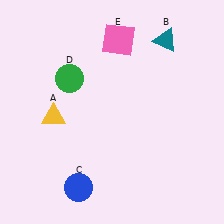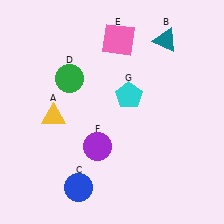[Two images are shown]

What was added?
A purple circle (F), a cyan pentagon (G) were added in Image 2.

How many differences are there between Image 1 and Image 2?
There are 2 differences between the two images.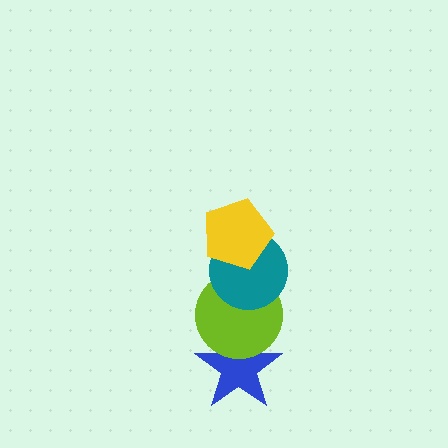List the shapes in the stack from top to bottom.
From top to bottom: the yellow pentagon, the teal circle, the lime circle, the blue star.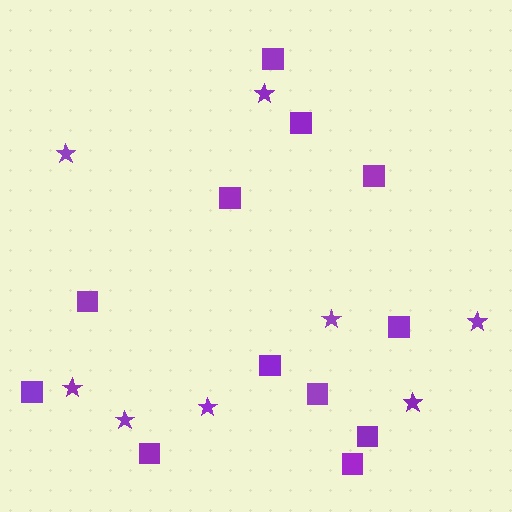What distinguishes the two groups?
There are 2 groups: one group of squares (12) and one group of stars (8).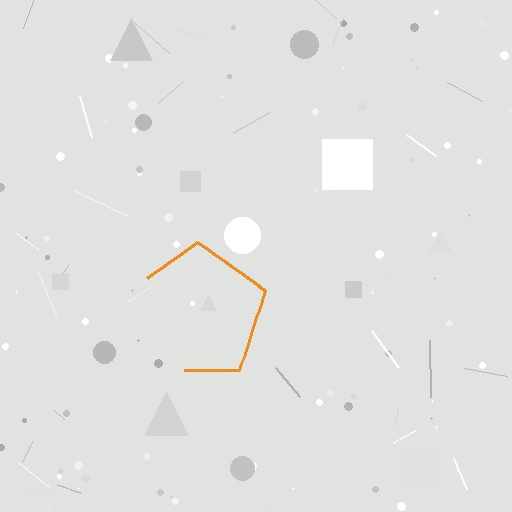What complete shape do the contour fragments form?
The contour fragments form a pentagon.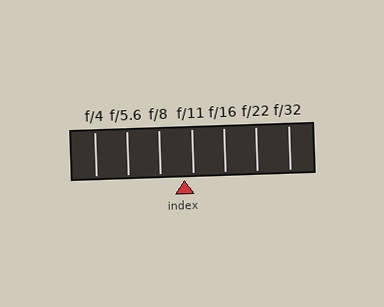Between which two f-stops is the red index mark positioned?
The index mark is between f/8 and f/11.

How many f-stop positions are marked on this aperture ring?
There are 7 f-stop positions marked.